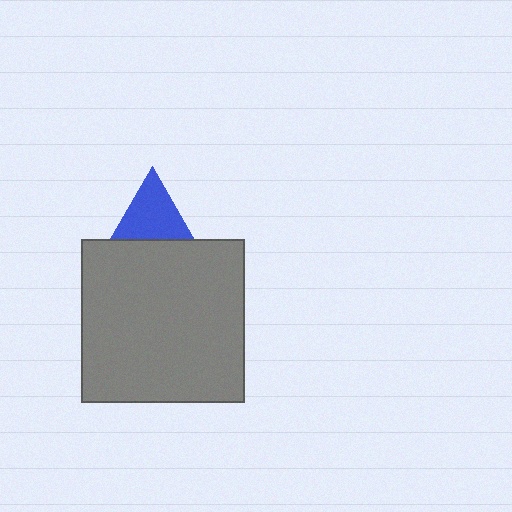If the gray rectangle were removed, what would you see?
You would see the complete blue triangle.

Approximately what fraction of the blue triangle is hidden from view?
Roughly 58% of the blue triangle is hidden behind the gray rectangle.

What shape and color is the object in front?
The object in front is a gray rectangle.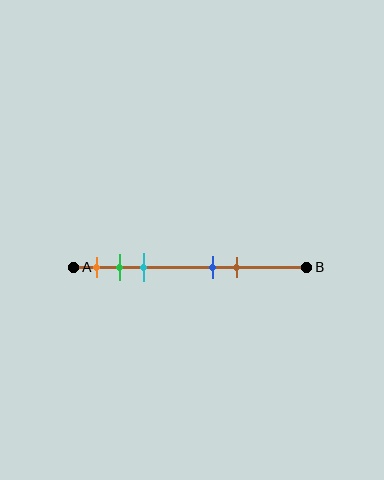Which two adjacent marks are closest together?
The green and cyan marks are the closest adjacent pair.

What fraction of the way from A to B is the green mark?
The green mark is approximately 20% (0.2) of the way from A to B.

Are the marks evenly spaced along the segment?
No, the marks are not evenly spaced.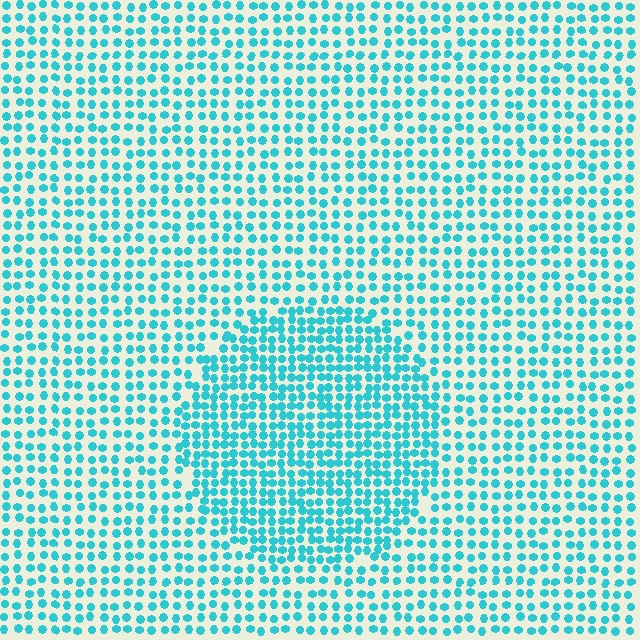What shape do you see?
I see a circle.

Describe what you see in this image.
The image contains small cyan elements arranged at two different densities. A circle-shaped region is visible where the elements are more densely packed than the surrounding area.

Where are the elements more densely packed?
The elements are more densely packed inside the circle boundary.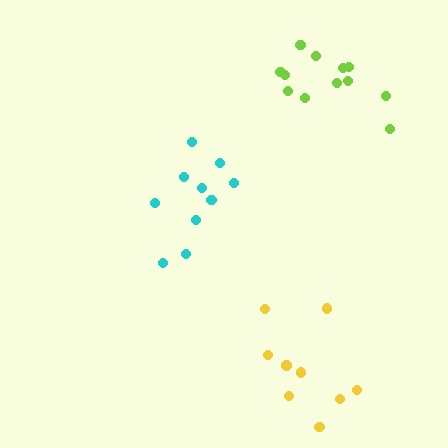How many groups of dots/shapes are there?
There are 3 groups.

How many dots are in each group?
Group 1: 9 dots, Group 2: 10 dots, Group 3: 12 dots (31 total).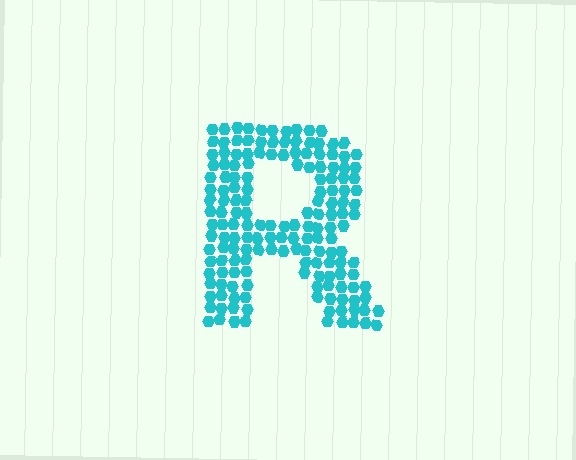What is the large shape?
The large shape is the letter R.